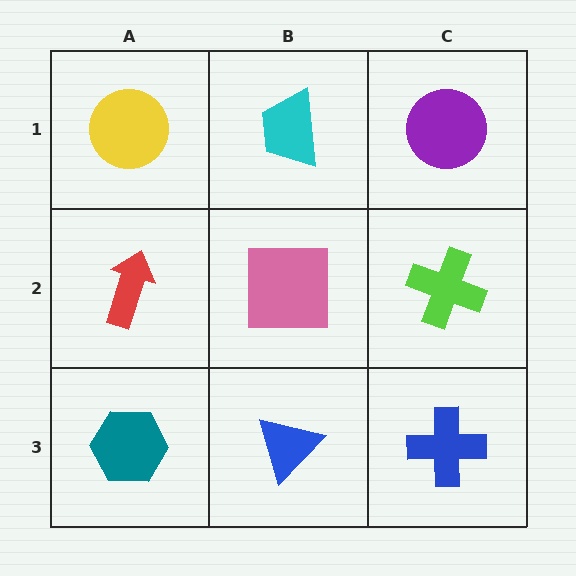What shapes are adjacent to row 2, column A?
A yellow circle (row 1, column A), a teal hexagon (row 3, column A), a pink square (row 2, column B).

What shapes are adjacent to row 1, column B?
A pink square (row 2, column B), a yellow circle (row 1, column A), a purple circle (row 1, column C).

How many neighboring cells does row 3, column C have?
2.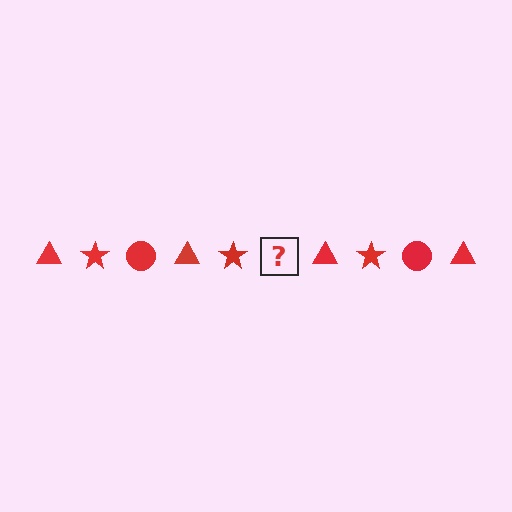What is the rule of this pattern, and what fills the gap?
The rule is that the pattern cycles through triangle, star, circle shapes in red. The gap should be filled with a red circle.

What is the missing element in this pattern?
The missing element is a red circle.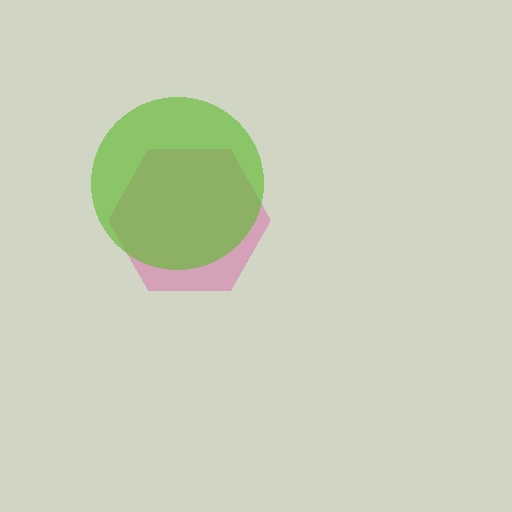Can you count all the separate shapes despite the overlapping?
Yes, there are 2 separate shapes.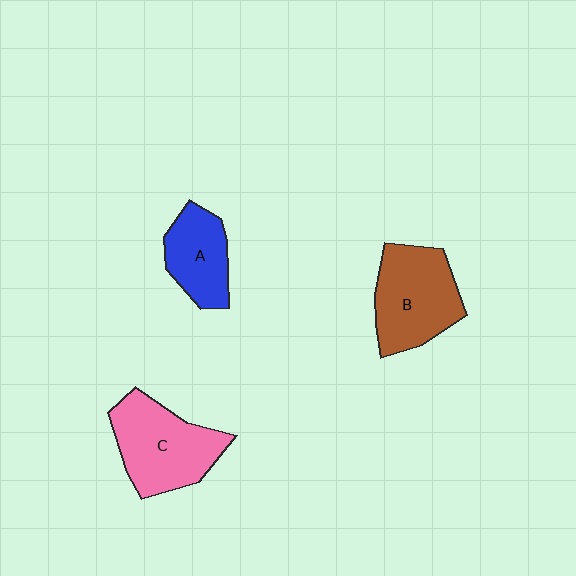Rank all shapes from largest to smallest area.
From largest to smallest: C (pink), B (brown), A (blue).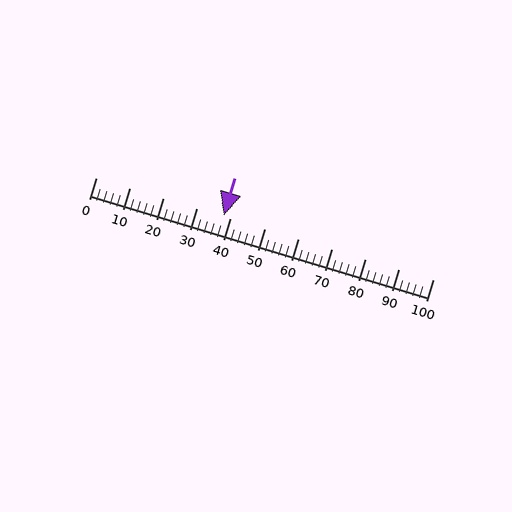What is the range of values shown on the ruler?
The ruler shows values from 0 to 100.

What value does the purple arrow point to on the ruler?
The purple arrow points to approximately 38.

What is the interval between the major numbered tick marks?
The major tick marks are spaced 10 units apart.